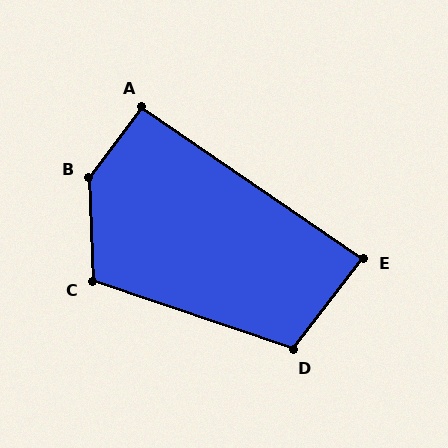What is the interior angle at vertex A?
Approximately 92 degrees (approximately right).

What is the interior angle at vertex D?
Approximately 109 degrees (obtuse).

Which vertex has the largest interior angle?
B, at approximately 141 degrees.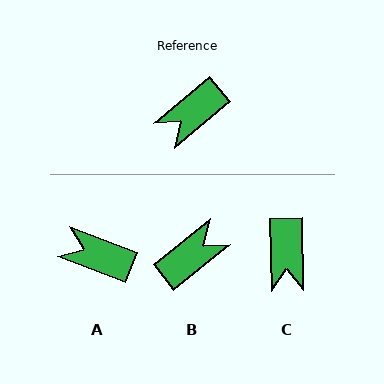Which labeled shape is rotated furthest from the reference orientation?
B, about 178 degrees away.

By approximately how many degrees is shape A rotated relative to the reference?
Approximately 61 degrees clockwise.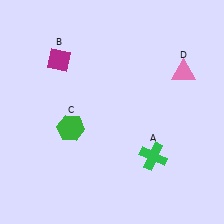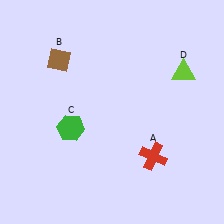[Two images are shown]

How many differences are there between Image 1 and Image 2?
There are 3 differences between the two images.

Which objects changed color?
A changed from green to red. B changed from magenta to brown. D changed from pink to lime.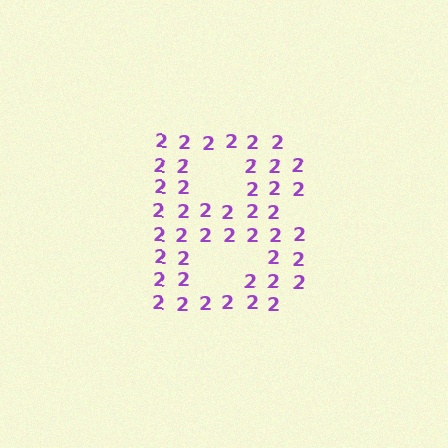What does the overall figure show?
The overall figure shows the letter B.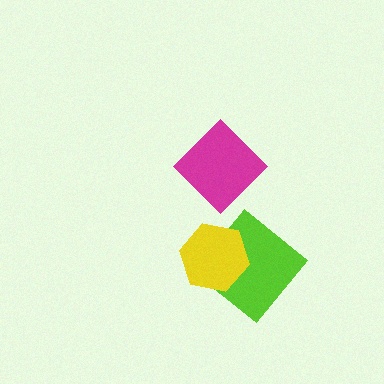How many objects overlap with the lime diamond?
1 object overlaps with the lime diamond.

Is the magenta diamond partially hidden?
No, no other shape covers it.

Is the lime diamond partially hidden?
Yes, it is partially covered by another shape.